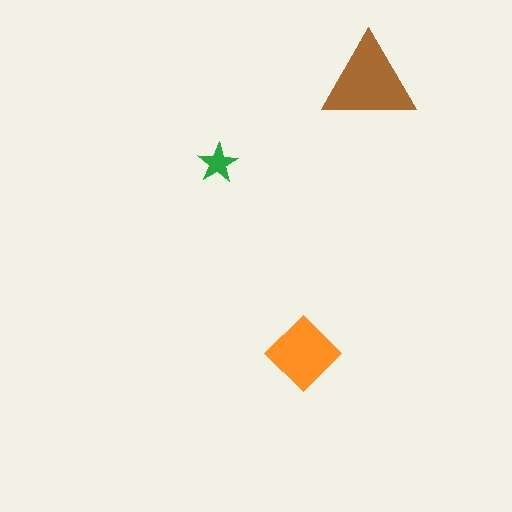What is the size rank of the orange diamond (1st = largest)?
2nd.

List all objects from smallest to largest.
The green star, the orange diamond, the brown triangle.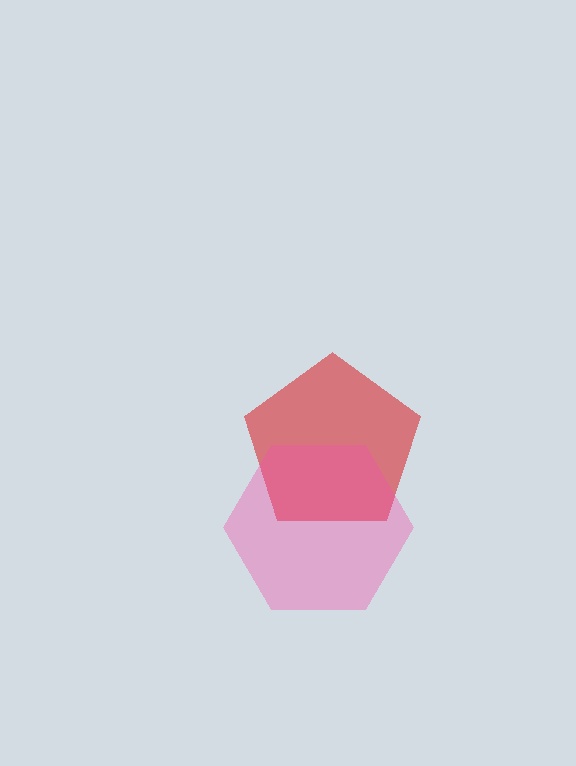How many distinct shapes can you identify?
There are 2 distinct shapes: a red pentagon, a pink hexagon.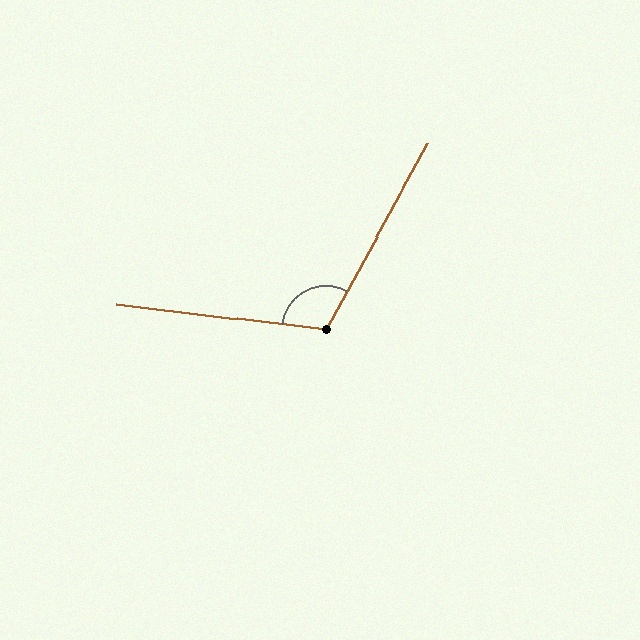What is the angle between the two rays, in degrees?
Approximately 112 degrees.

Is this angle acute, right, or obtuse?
It is obtuse.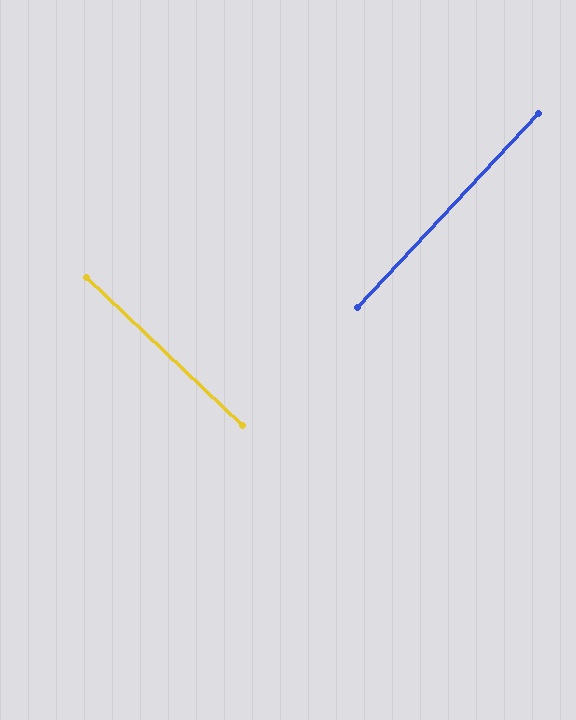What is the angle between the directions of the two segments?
Approximately 89 degrees.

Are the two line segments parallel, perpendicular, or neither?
Perpendicular — they meet at approximately 89°.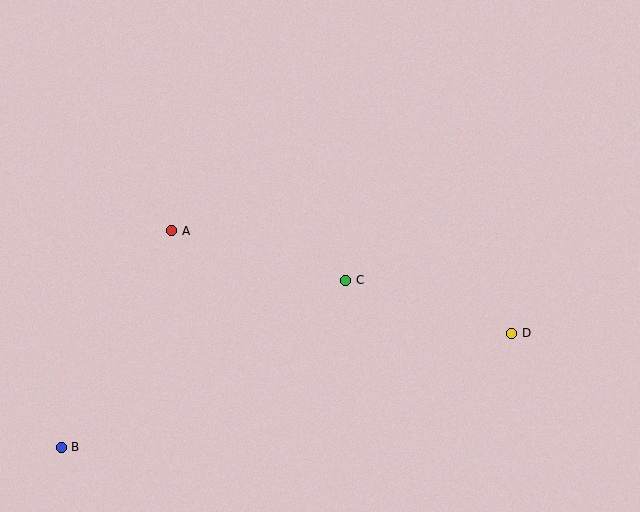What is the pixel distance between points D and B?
The distance between D and B is 465 pixels.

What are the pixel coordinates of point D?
Point D is at (512, 333).